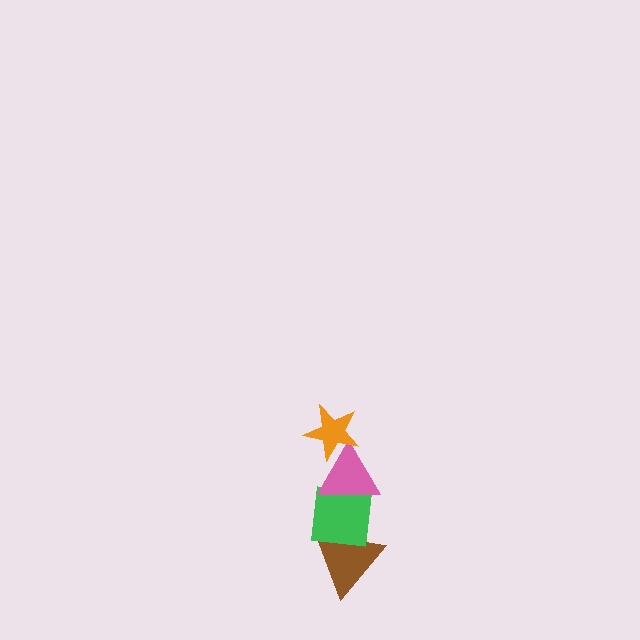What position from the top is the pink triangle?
The pink triangle is 2nd from the top.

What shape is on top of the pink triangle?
The orange star is on top of the pink triangle.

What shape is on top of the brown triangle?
The green square is on top of the brown triangle.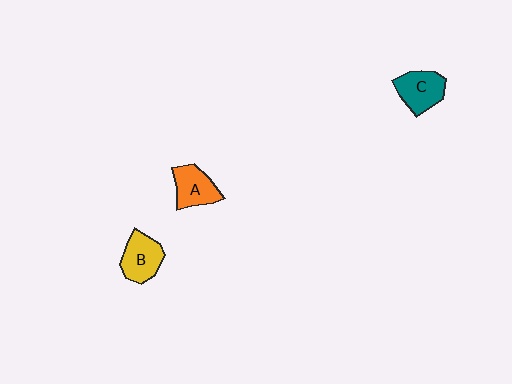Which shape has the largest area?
Shape C (teal).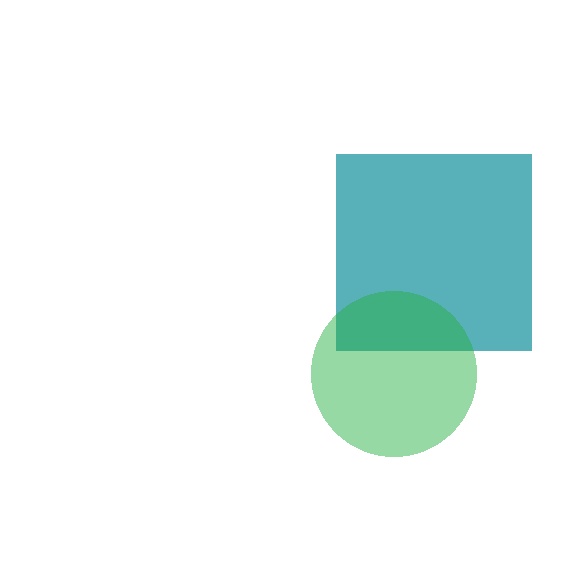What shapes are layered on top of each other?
The layered shapes are: a teal square, a green circle.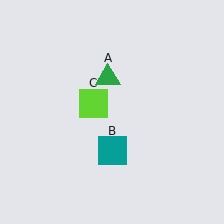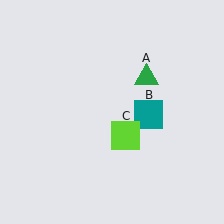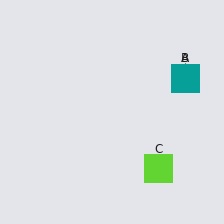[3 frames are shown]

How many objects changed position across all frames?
3 objects changed position: green triangle (object A), teal square (object B), lime square (object C).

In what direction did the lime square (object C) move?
The lime square (object C) moved down and to the right.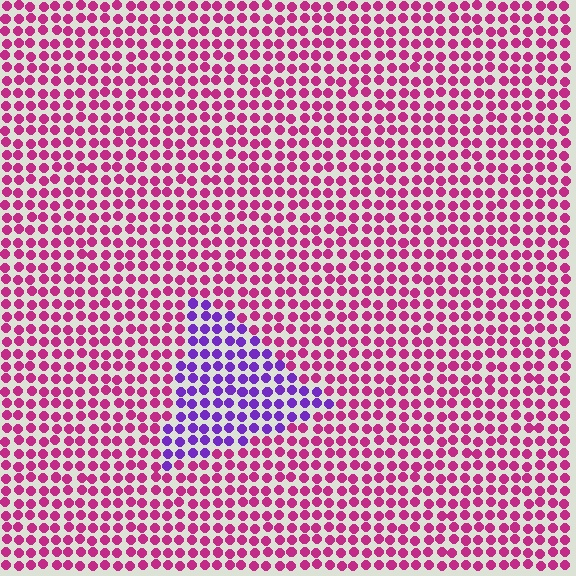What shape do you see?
I see a triangle.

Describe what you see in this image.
The image is filled with small magenta elements in a uniform arrangement. A triangle-shaped region is visible where the elements are tinted to a slightly different hue, forming a subtle color boundary.